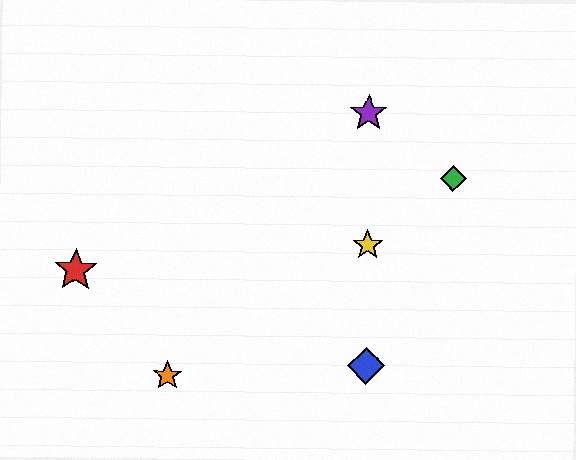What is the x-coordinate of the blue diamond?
The blue diamond is at x≈366.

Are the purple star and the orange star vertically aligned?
No, the purple star is at x≈369 and the orange star is at x≈168.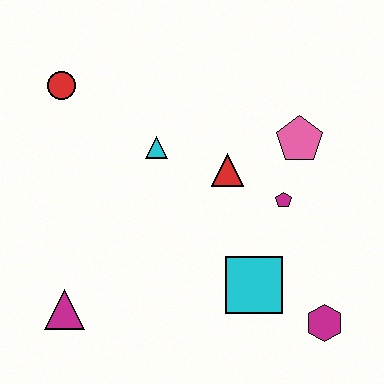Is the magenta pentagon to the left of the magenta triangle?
No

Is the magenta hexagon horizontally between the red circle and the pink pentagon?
No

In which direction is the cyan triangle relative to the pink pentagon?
The cyan triangle is to the left of the pink pentagon.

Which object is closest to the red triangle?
The magenta pentagon is closest to the red triangle.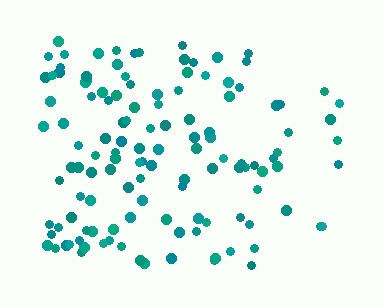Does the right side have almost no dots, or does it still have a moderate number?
Still a moderate number, just noticeably fewer than the left.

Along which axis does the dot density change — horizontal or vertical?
Horizontal.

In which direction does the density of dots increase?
From right to left, with the left side densest.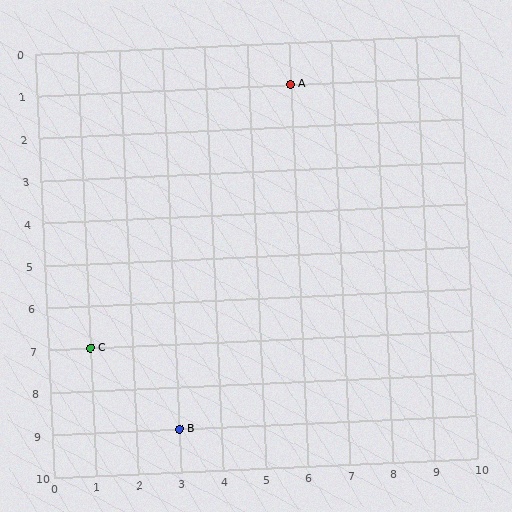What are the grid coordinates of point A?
Point A is at grid coordinates (6, 1).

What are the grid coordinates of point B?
Point B is at grid coordinates (3, 9).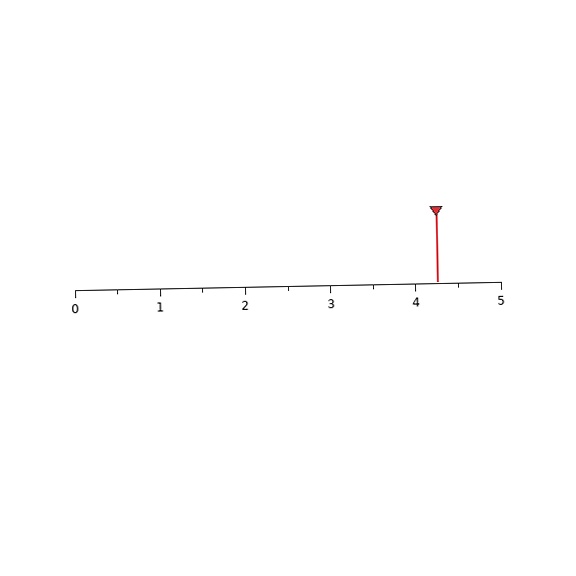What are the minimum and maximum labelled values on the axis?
The axis runs from 0 to 5.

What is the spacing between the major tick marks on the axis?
The major ticks are spaced 1 apart.